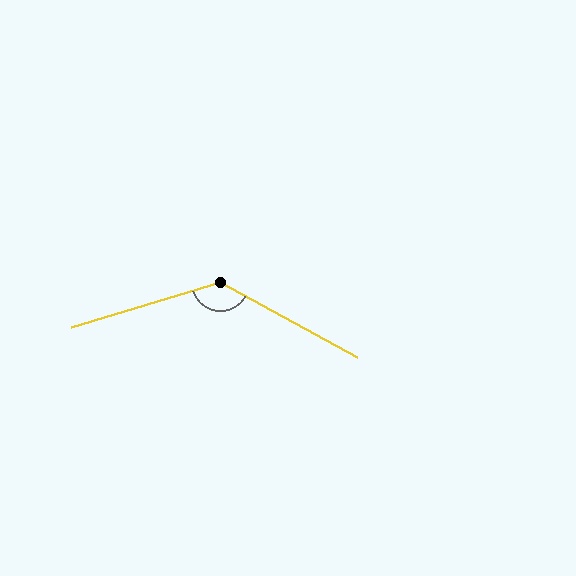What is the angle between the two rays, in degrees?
Approximately 134 degrees.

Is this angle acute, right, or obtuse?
It is obtuse.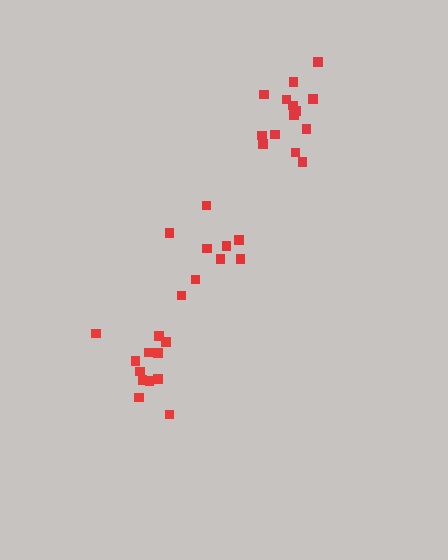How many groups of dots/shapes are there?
There are 3 groups.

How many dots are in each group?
Group 1: 12 dots, Group 2: 9 dots, Group 3: 14 dots (35 total).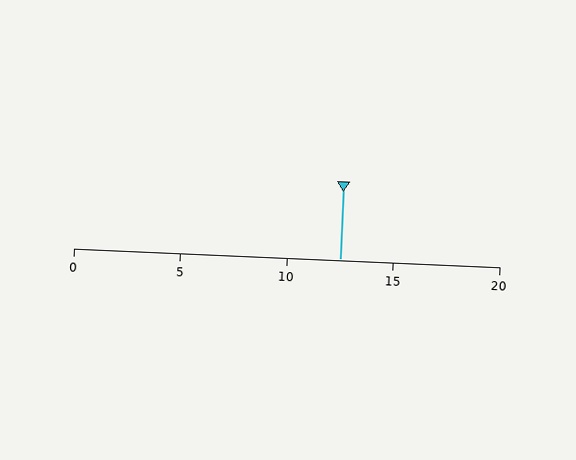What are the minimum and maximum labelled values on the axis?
The axis runs from 0 to 20.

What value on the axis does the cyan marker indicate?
The marker indicates approximately 12.5.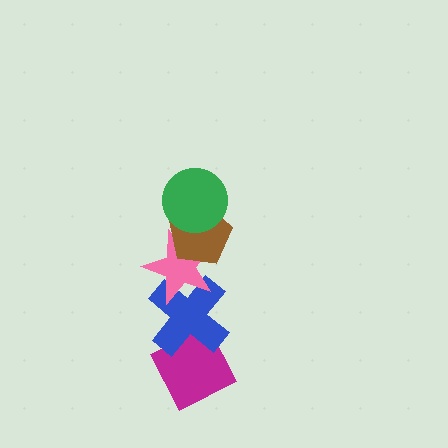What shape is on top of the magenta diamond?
The blue cross is on top of the magenta diamond.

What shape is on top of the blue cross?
The pink star is on top of the blue cross.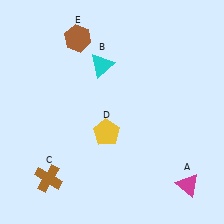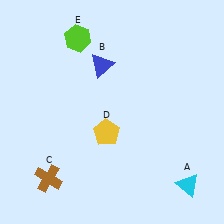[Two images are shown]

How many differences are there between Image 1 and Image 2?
There are 3 differences between the two images.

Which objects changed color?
A changed from magenta to cyan. B changed from cyan to blue. E changed from brown to lime.